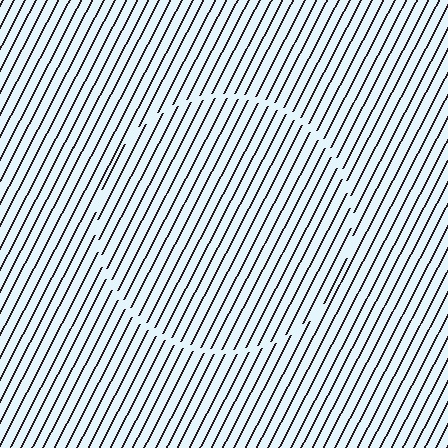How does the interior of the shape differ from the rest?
The interior of the shape contains the same grating, shifted by half a period — the contour is defined by the phase discontinuity where line-ends from the inner and outer gratings abut.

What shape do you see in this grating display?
An illusory circle. The interior of the shape contains the same grating, shifted by half a period — the contour is defined by the phase discontinuity where line-ends from the inner and outer gratings abut.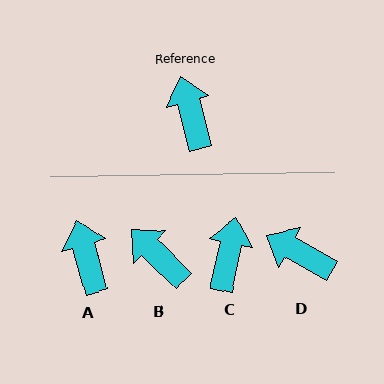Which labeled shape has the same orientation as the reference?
A.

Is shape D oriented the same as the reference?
No, it is off by about 46 degrees.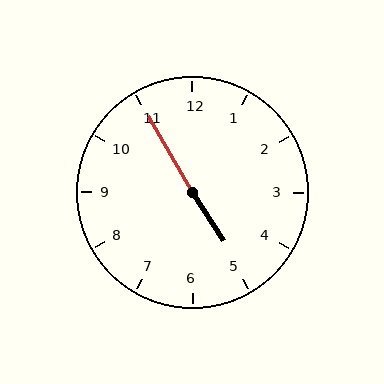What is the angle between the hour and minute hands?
Approximately 178 degrees.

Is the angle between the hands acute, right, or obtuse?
It is obtuse.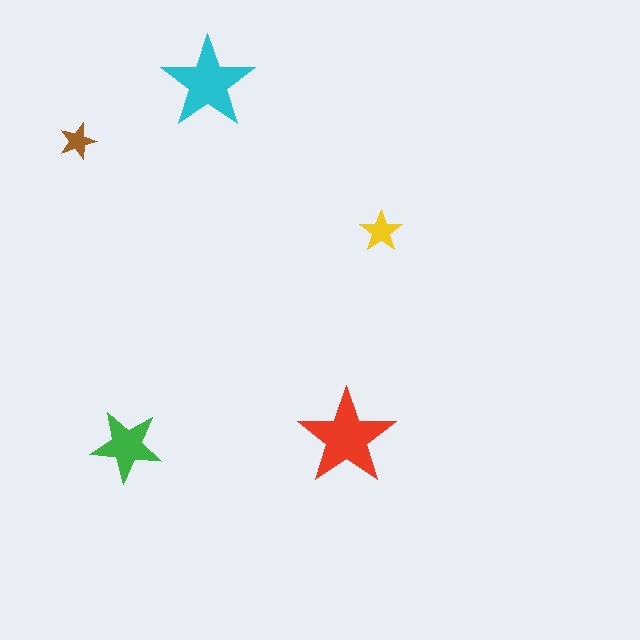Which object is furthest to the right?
The yellow star is rightmost.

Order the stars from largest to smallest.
the red one, the cyan one, the green one, the yellow one, the brown one.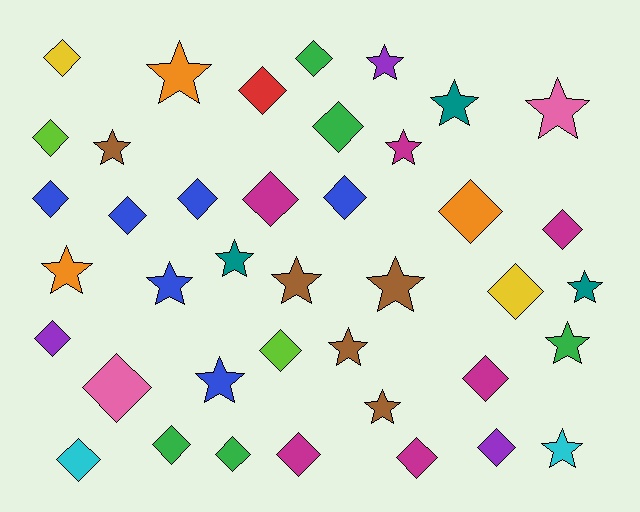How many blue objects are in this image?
There are 6 blue objects.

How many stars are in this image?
There are 17 stars.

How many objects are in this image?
There are 40 objects.